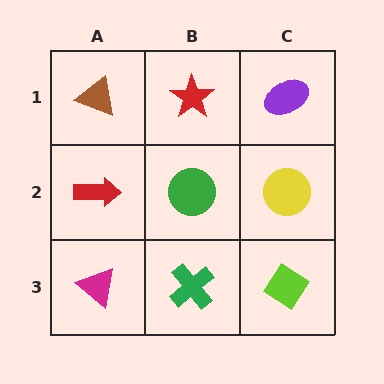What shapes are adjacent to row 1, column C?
A yellow circle (row 2, column C), a red star (row 1, column B).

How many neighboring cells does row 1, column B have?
3.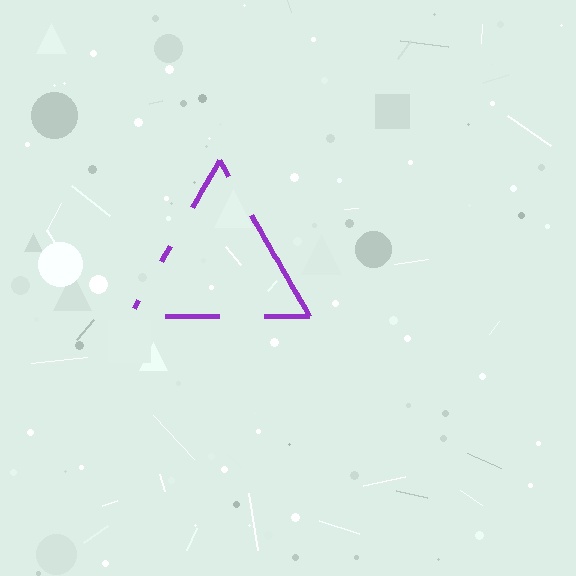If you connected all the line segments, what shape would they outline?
They would outline a triangle.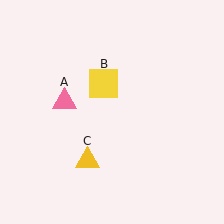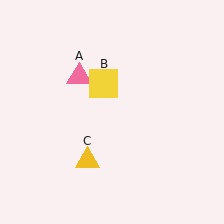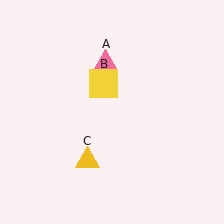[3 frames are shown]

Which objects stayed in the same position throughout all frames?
Yellow square (object B) and yellow triangle (object C) remained stationary.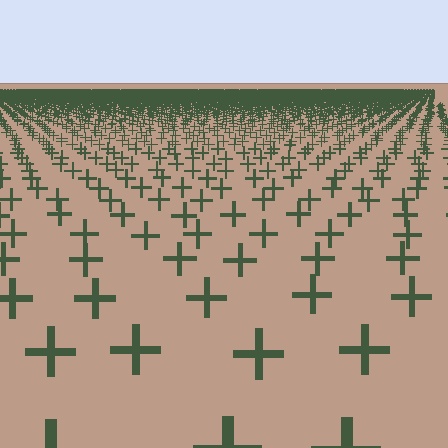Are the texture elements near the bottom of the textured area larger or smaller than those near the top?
Larger. Near the bottom, elements are closer to the viewer and appear at a bigger on-screen size.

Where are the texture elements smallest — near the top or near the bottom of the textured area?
Near the top.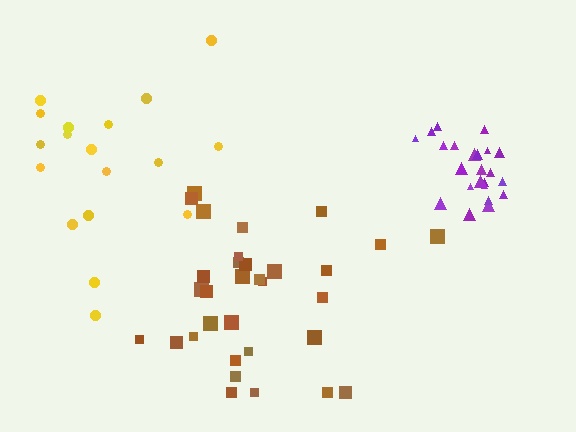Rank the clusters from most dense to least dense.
purple, brown, yellow.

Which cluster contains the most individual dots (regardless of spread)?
Brown (32).